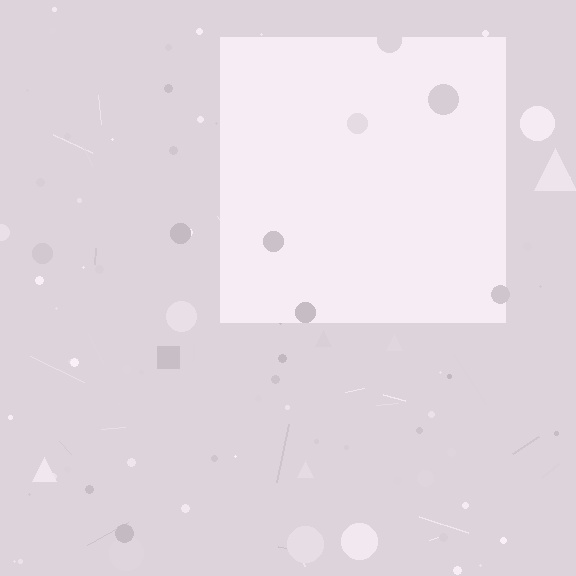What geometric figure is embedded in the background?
A square is embedded in the background.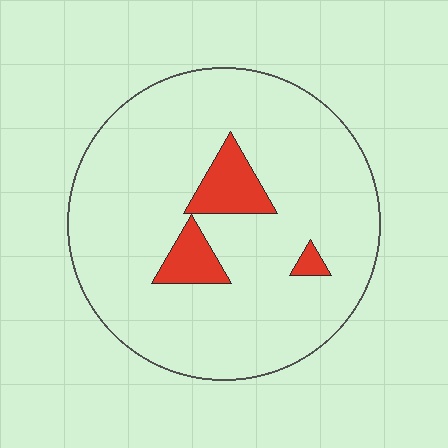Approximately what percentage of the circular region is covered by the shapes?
Approximately 10%.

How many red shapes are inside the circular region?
3.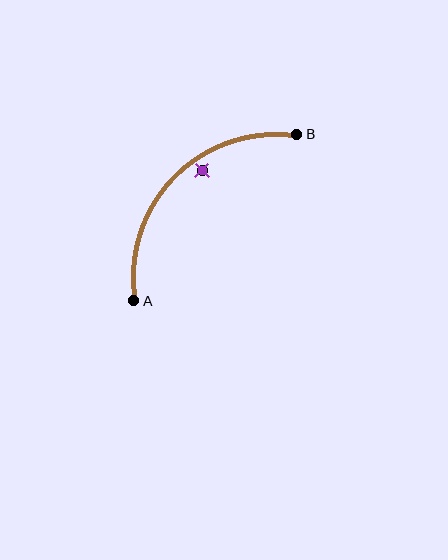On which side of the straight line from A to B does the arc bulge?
The arc bulges above and to the left of the straight line connecting A and B.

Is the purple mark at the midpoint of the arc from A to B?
No — the purple mark does not lie on the arc at all. It sits slightly inside the curve.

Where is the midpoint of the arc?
The arc midpoint is the point on the curve farthest from the straight line joining A and B. It sits above and to the left of that line.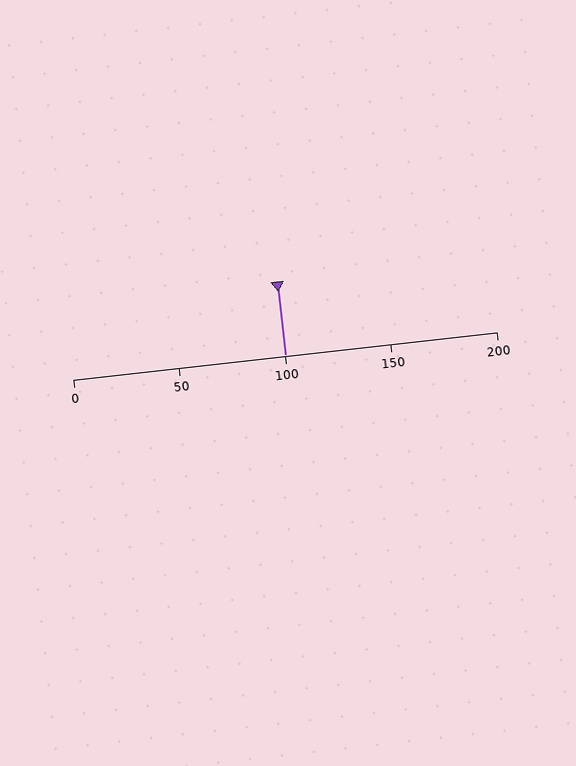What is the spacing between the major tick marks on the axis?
The major ticks are spaced 50 apart.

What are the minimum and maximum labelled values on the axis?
The axis runs from 0 to 200.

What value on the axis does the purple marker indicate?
The marker indicates approximately 100.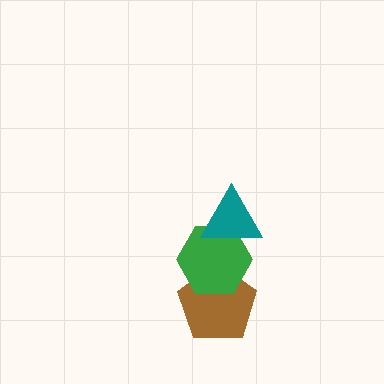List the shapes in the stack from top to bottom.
From top to bottom: the teal triangle, the green hexagon, the brown pentagon.